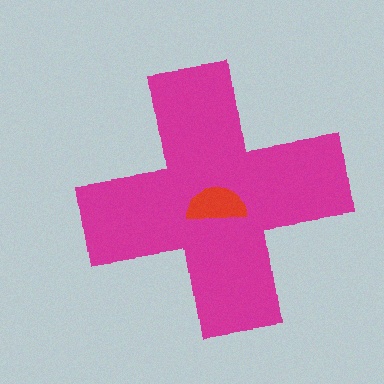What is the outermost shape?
The magenta cross.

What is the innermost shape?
The red semicircle.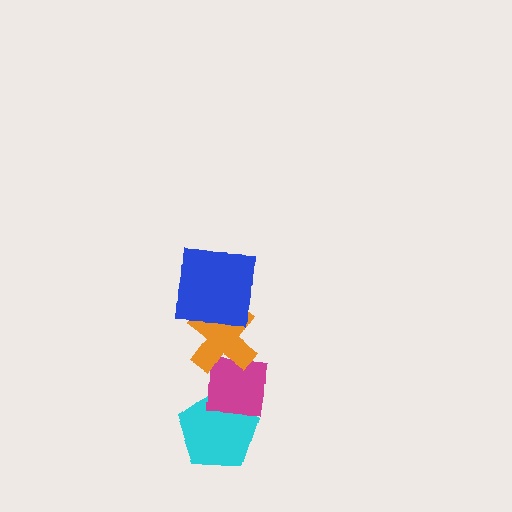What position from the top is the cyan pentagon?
The cyan pentagon is 4th from the top.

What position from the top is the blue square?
The blue square is 1st from the top.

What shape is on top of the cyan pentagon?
The magenta square is on top of the cyan pentagon.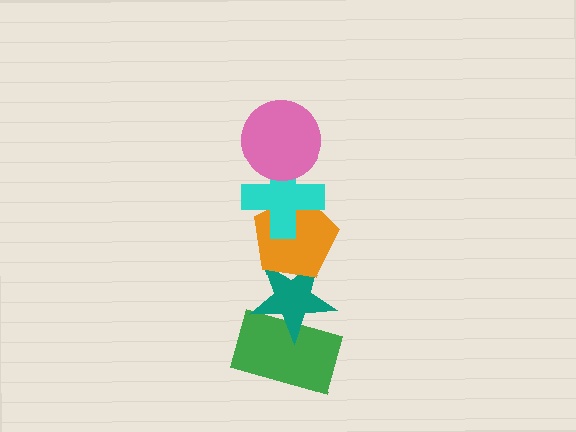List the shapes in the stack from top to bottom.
From top to bottom: the pink circle, the cyan cross, the orange pentagon, the teal star, the green rectangle.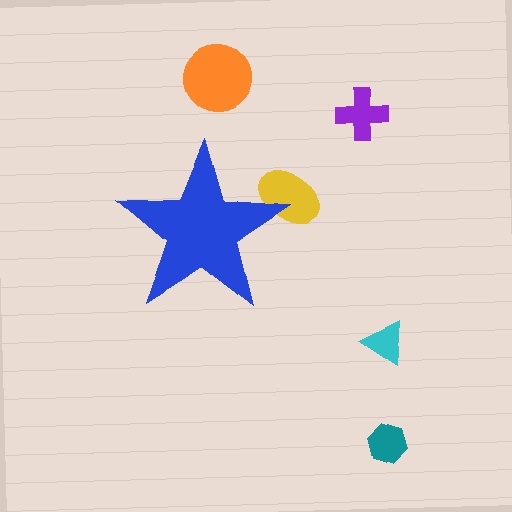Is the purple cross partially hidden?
No, the purple cross is fully visible.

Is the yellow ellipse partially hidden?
Yes, the yellow ellipse is partially hidden behind the blue star.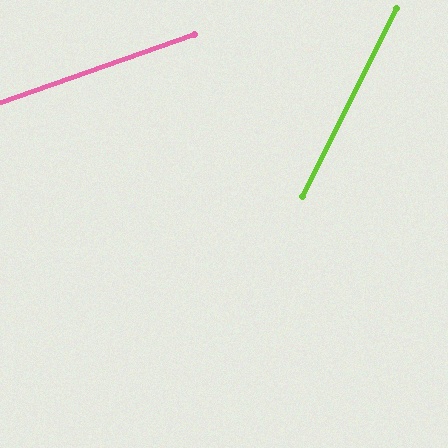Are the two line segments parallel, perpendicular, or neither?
Neither parallel nor perpendicular — they differ by about 44°.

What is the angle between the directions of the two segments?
Approximately 44 degrees.